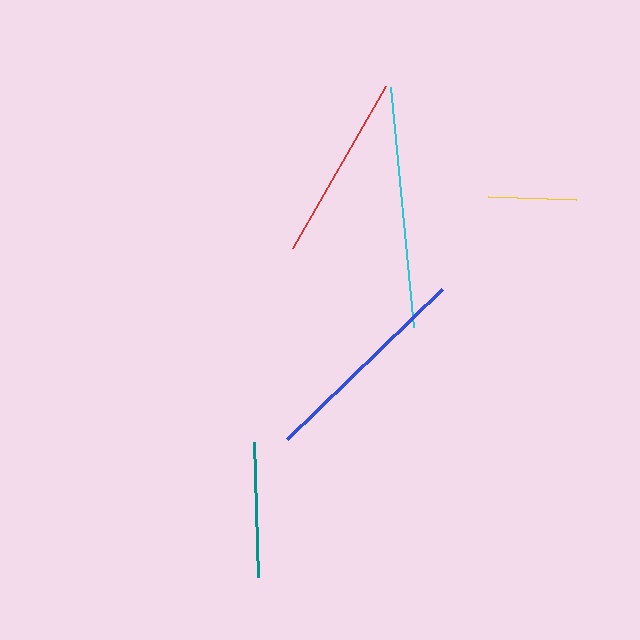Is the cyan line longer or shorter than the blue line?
The cyan line is longer than the blue line.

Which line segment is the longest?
The cyan line is the longest at approximately 242 pixels.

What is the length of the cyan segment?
The cyan segment is approximately 242 pixels long.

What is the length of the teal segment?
The teal segment is approximately 135 pixels long.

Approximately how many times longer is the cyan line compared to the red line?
The cyan line is approximately 1.3 times the length of the red line.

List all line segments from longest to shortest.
From longest to shortest: cyan, blue, red, teal, yellow.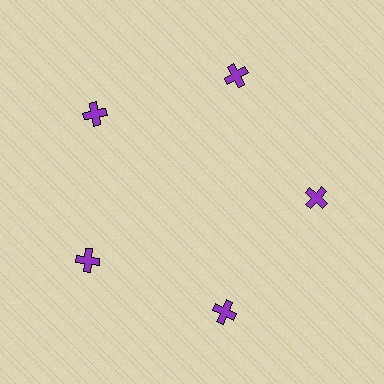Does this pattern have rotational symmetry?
Yes, this pattern has 5-fold rotational symmetry. It looks the same after rotating 72 degrees around the center.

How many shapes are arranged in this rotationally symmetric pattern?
There are 5 shapes, arranged in 5 groups of 1.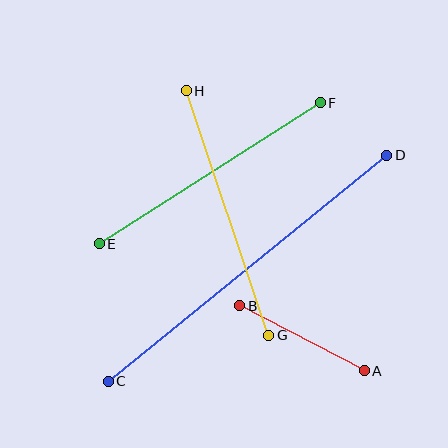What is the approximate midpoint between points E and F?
The midpoint is at approximately (210, 173) pixels.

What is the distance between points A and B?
The distance is approximately 140 pixels.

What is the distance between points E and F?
The distance is approximately 262 pixels.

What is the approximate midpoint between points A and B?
The midpoint is at approximately (302, 338) pixels.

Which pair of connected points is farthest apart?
Points C and D are farthest apart.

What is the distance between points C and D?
The distance is approximately 358 pixels.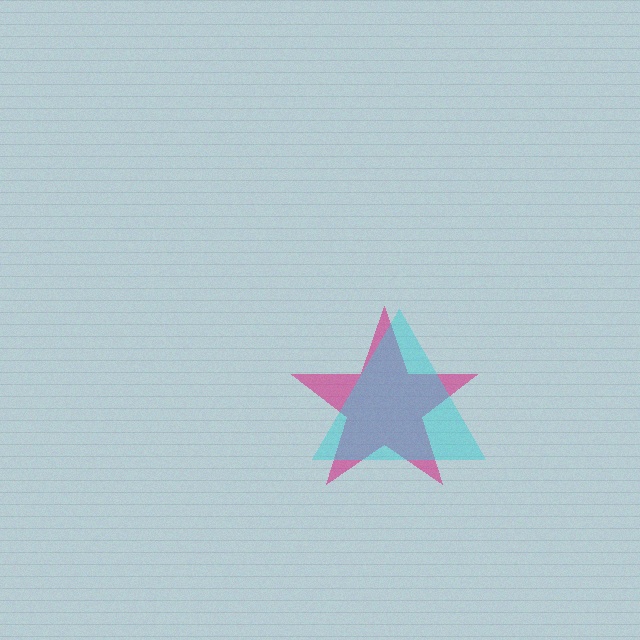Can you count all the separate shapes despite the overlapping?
Yes, there are 2 separate shapes.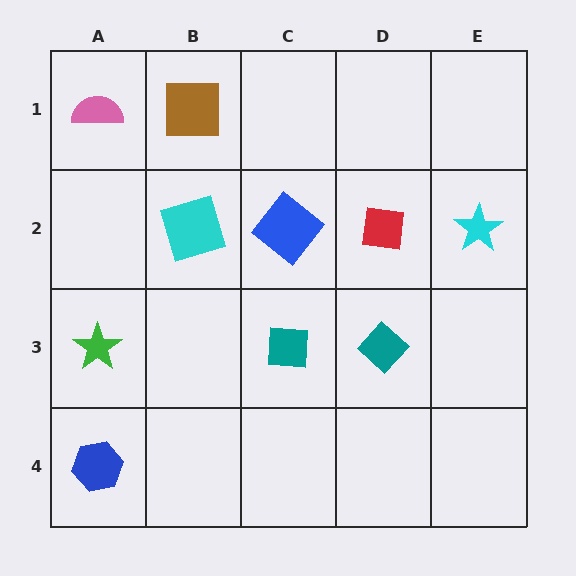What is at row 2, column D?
A red square.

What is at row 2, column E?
A cyan star.